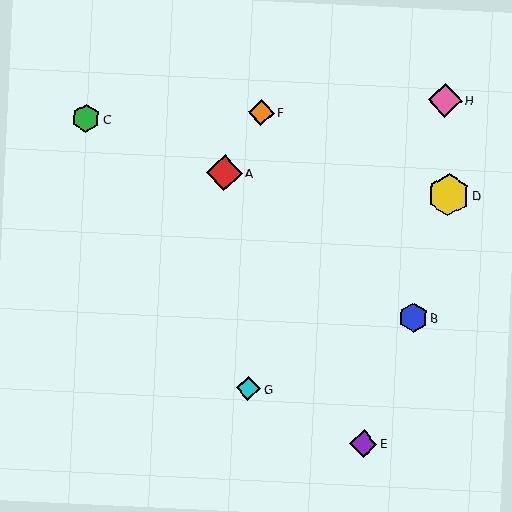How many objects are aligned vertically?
2 objects (F, G) are aligned vertically.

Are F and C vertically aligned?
No, F is at x≈261 and C is at x≈86.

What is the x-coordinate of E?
Object E is at x≈363.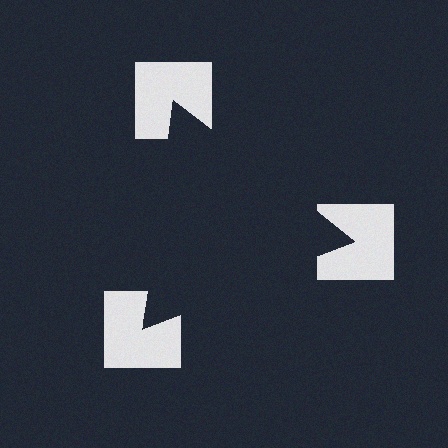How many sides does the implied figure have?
3 sides.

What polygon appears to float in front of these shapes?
An illusory triangle — its edges are inferred from the aligned wedge cuts in the notched squares, not physically drawn.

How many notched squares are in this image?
There are 3 — one at each vertex of the illusory triangle.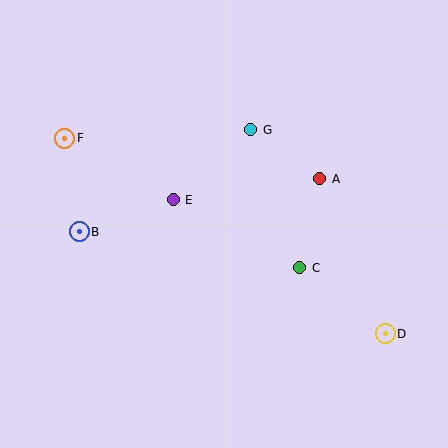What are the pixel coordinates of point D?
Point D is at (385, 334).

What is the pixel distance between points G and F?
The distance between G and F is 186 pixels.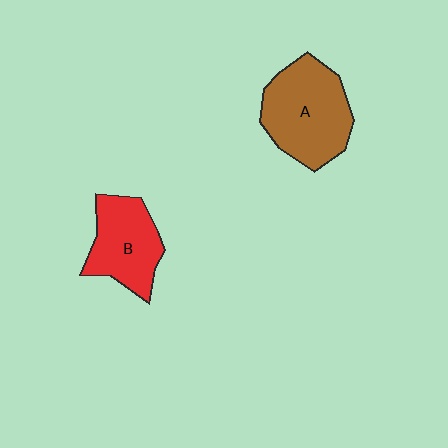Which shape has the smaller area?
Shape B (red).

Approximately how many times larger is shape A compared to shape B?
Approximately 1.3 times.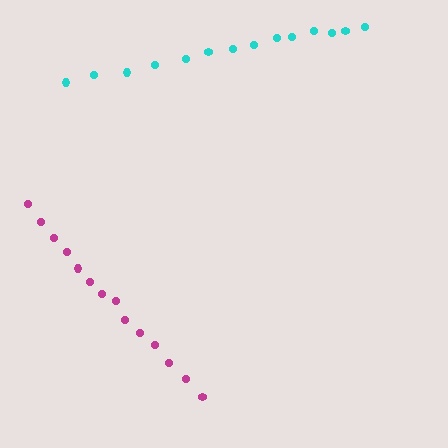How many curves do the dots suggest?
There are 2 distinct paths.